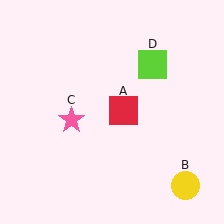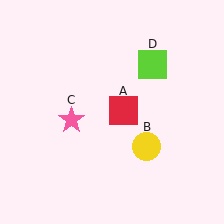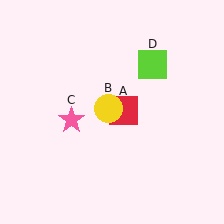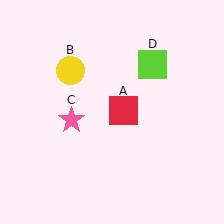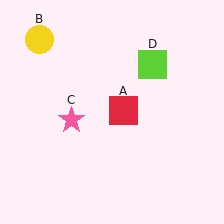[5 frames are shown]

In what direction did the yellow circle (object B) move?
The yellow circle (object B) moved up and to the left.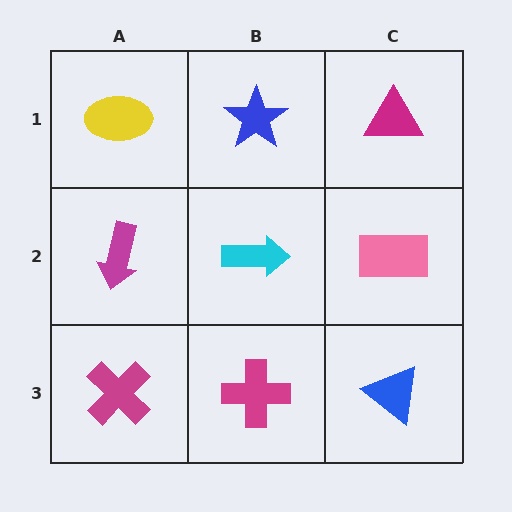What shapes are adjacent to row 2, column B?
A blue star (row 1, column B), a magenta cross (row 3, column B), a magenta arrow (row 2, column A), a pink rectangle (row 2, column C).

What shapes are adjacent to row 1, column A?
A magenta arrow (row 2, column A), a blue star (row 1, column B).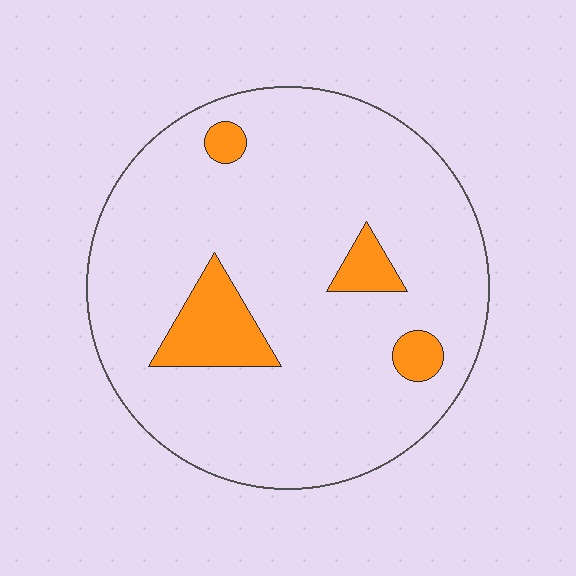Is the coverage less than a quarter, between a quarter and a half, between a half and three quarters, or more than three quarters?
Less than a quarter.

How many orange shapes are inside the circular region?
4.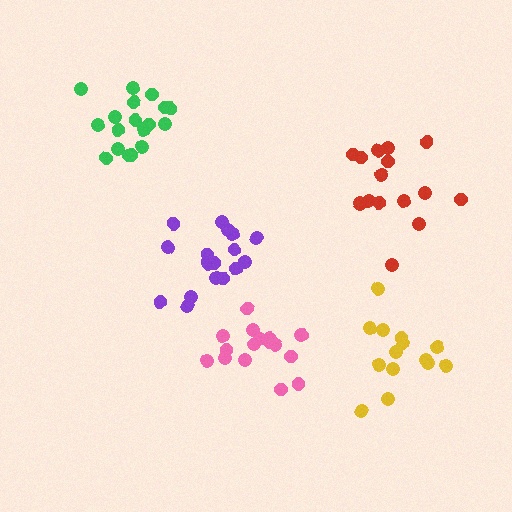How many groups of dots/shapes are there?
There are 5 groups.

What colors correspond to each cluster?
The clusters are colored: green, pink, purple, red, yellow.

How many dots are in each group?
Group 1: 18 dots, Group 2: 17 dots, Group 3: 18 dots, Group 4: 16 dots, Group 5: 14 dots (83 total).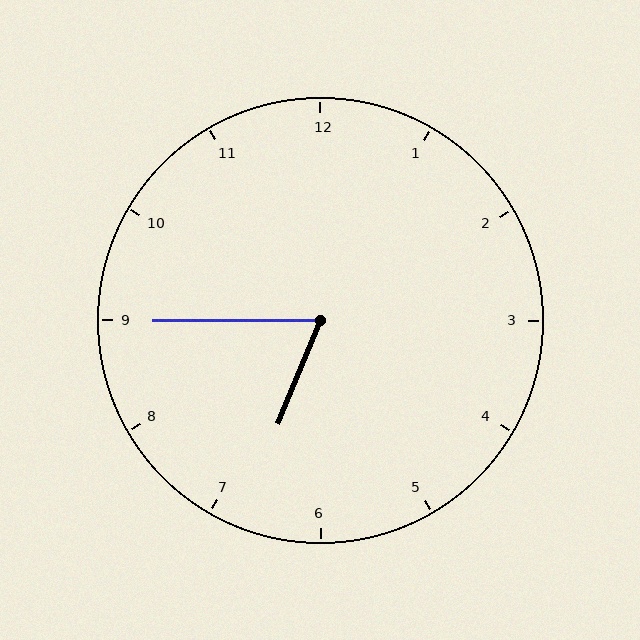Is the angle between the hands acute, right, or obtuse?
It is acute.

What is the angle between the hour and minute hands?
Approximately 68 degrees.